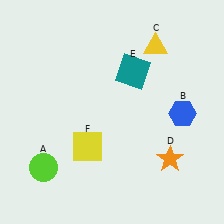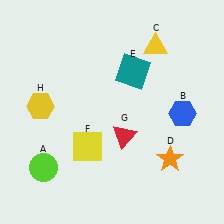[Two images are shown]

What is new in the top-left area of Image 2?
A yellow hexagon (H) was added in the top-left area of Image 2.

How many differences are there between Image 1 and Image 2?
There are 2 differences between the two images.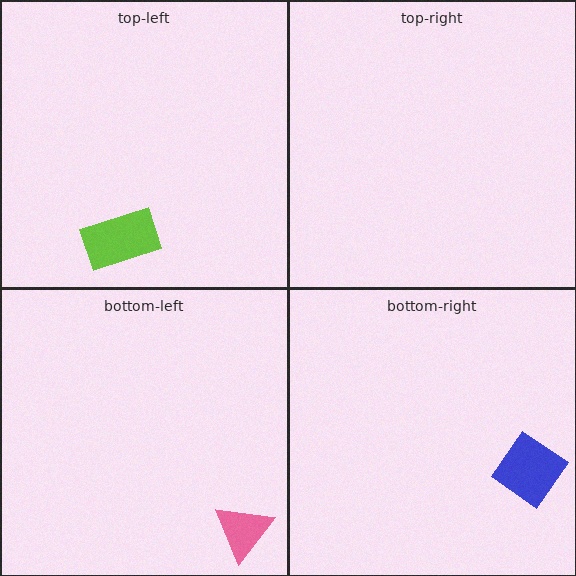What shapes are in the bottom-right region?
The blue diamond.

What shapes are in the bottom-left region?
The pink triangle.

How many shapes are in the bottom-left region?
1.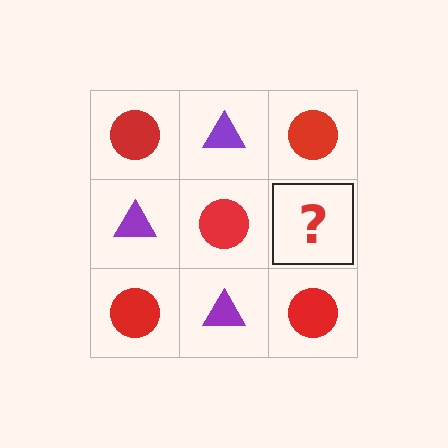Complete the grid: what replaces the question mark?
The question mark should be replaced with a purple triangle.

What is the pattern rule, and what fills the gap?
The rule is that it alternates red circle and purple triangle in a checkerboard pattern. The gap should be filled with a purple triangle.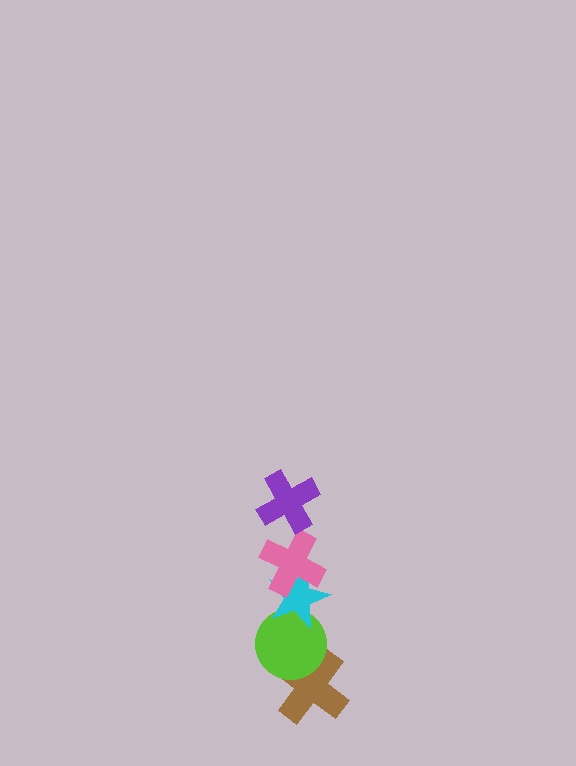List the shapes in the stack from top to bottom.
From top to bottom: the purple cross, the pink cross, the cyan star, the lime circle, the brown cross.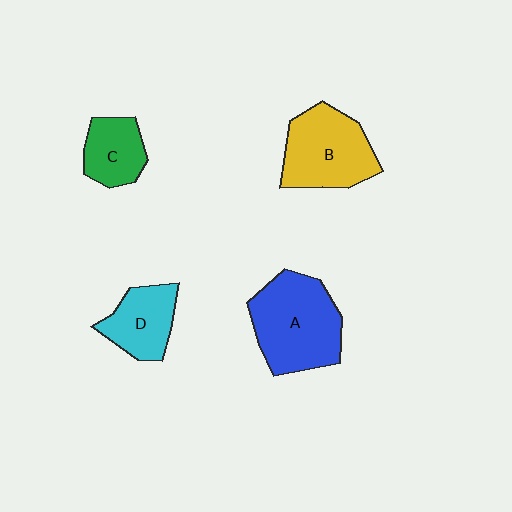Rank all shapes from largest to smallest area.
From largest to smallest: A (blue), B (yellow), D (cyan), C (green).